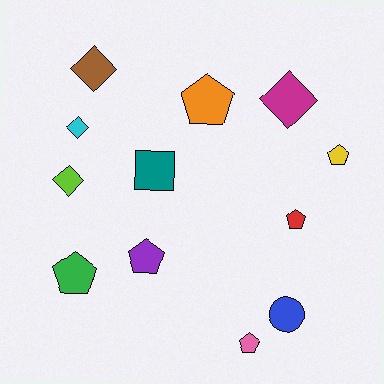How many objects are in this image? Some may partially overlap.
There are 12 objects.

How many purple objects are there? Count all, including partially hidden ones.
There is 1 purple object.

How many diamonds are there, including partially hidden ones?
There are 4 diamonds.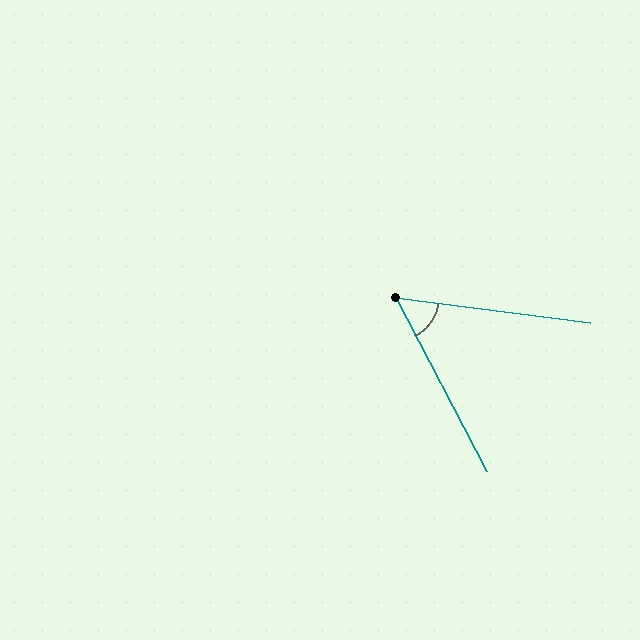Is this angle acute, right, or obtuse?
It is acute.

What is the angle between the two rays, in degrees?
Approximately 55 degrees.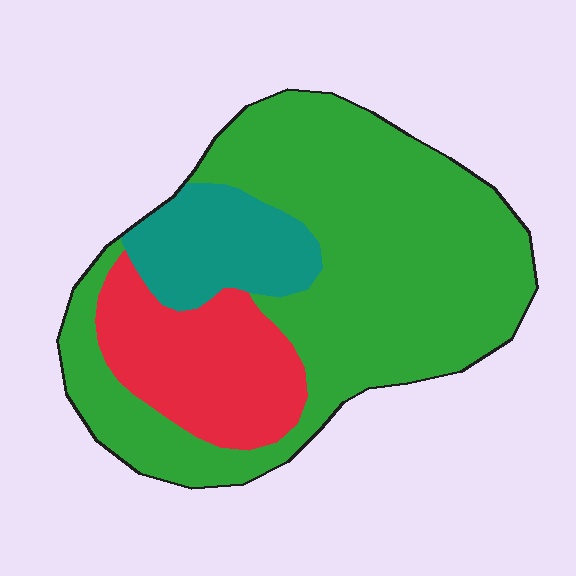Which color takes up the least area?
Teal, at roughly 15%.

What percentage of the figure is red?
Red takes up about one fifth (1/5) of the figure.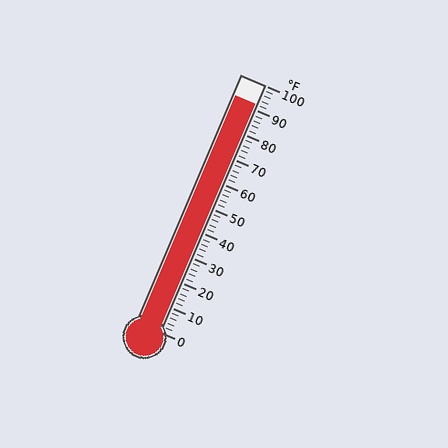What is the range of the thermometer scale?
The thermometer scale ranges from 0°F to 100°F.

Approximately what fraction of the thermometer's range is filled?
The thermometer is filled to approximately 90% of its range.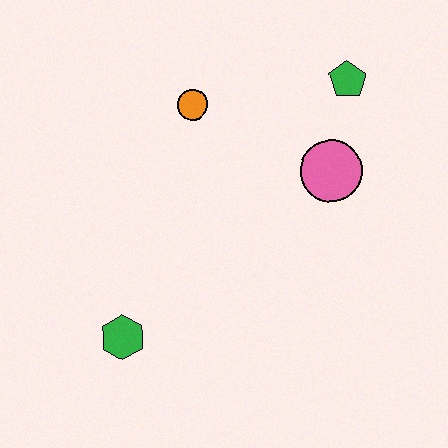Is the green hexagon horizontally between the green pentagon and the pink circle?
No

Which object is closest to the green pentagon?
The pink circle is closest to the green pentagon.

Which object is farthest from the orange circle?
The green hexagon is farthest from the orange circle.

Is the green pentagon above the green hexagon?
Yes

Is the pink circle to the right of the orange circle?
Yes